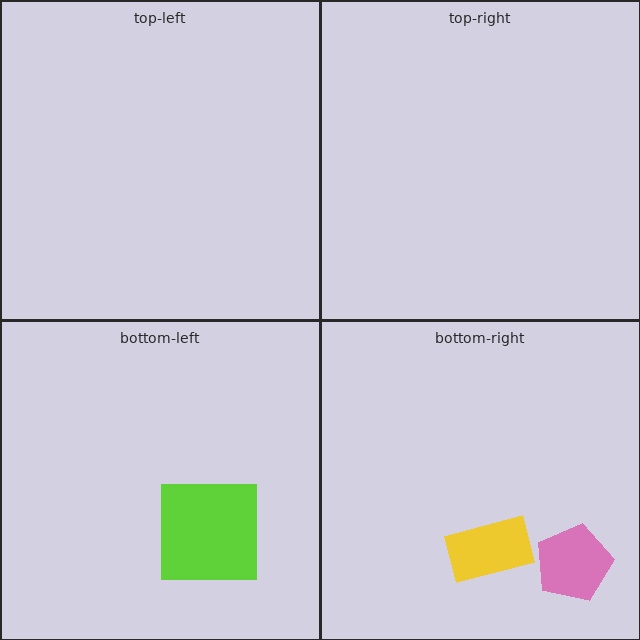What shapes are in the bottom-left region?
The lime square.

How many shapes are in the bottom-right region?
2.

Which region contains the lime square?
The bottom-left region.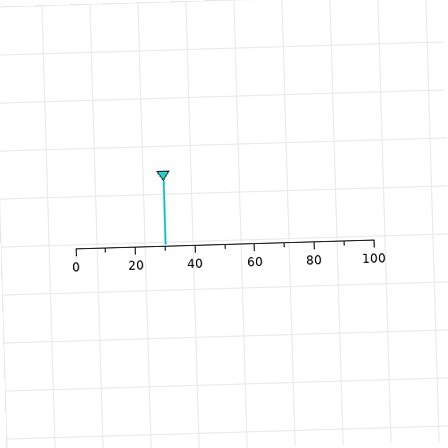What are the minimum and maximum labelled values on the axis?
The axis runs from 0 to 100.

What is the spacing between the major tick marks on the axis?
The major ticks are spaced 20 apart.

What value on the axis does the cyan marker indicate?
The marker indicates approximately 30.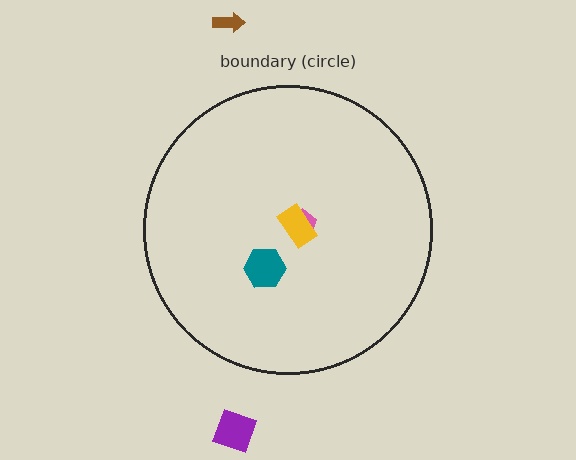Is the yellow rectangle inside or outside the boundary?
Inside.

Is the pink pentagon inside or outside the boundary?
Inside.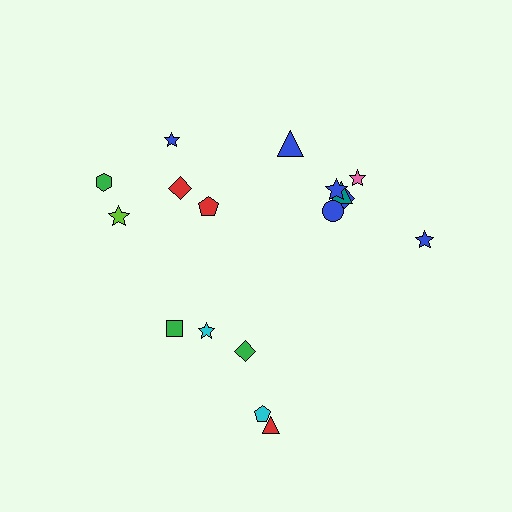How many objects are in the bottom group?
There are 5 objects.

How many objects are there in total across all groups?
There are 17 objects.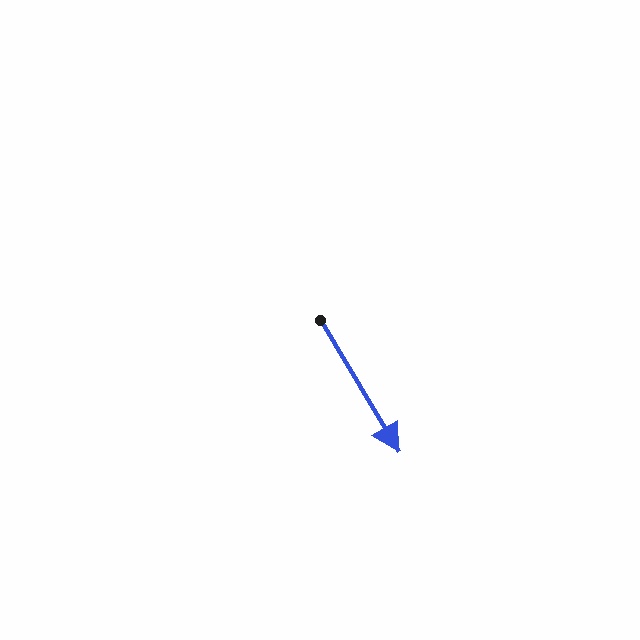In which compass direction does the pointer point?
Southeast.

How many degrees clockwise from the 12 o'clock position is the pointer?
Approximately 149 degrees.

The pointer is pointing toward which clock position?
Roughly 5 o'clock.